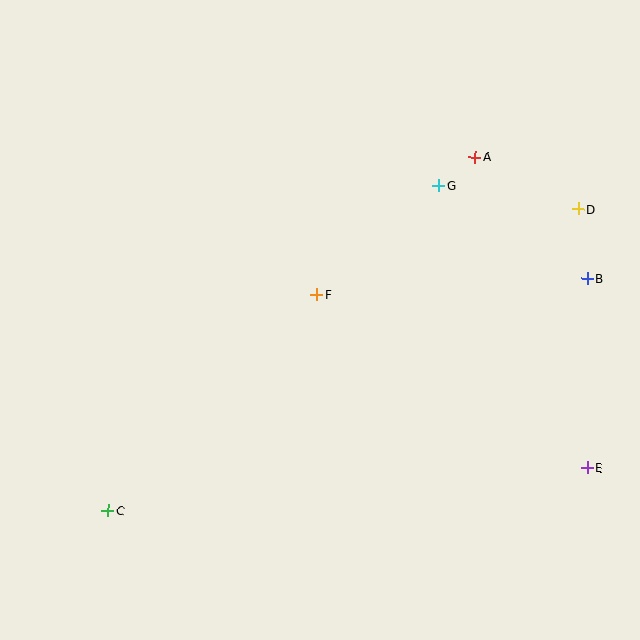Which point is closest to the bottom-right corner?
Point E is closest to the bottom-right corner.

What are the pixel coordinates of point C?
Point C is at (108, 510).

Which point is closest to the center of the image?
Point F at (317, 295) is closest to the center.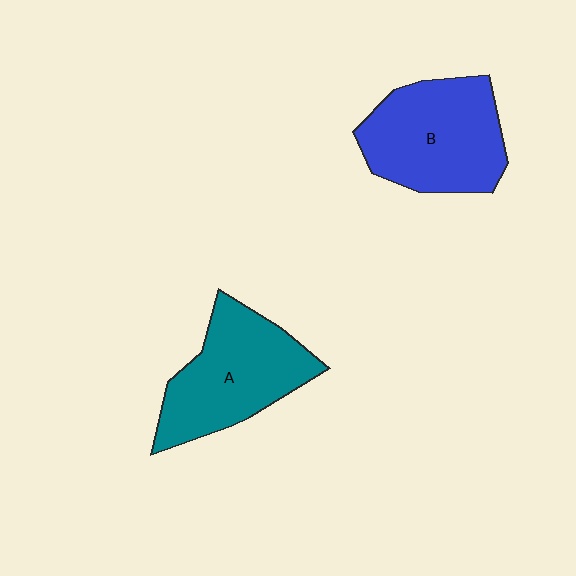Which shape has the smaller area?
Shape A (teal).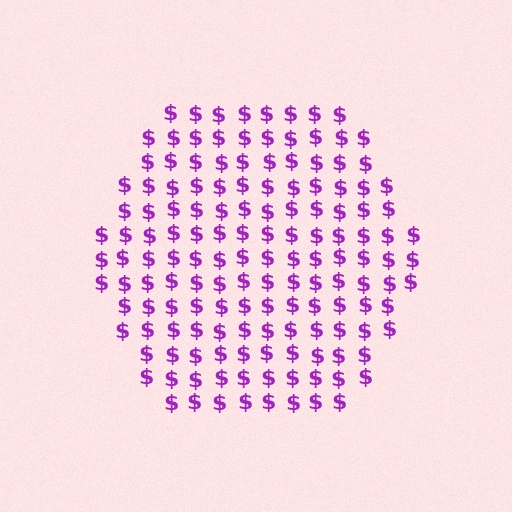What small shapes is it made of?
It is made of small dollar signs.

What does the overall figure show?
The overall figure shows a hexagon.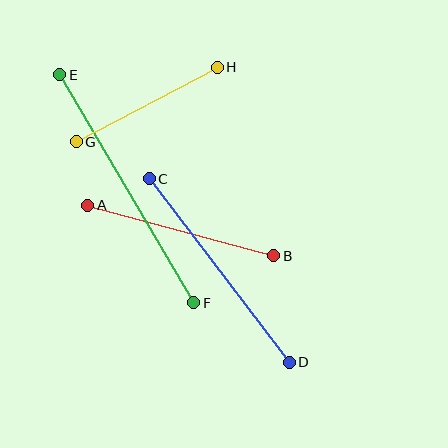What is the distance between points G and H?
The distance is approximately 160 pixels.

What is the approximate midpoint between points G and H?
The midpoint is at approximately (147, 104) pixels.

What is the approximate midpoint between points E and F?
The midpoint is at approximately (127, 189) pixels.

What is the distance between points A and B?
The distance is approximately 193 pixels.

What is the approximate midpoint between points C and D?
The midpoint is at approximately (219, 271) pixels.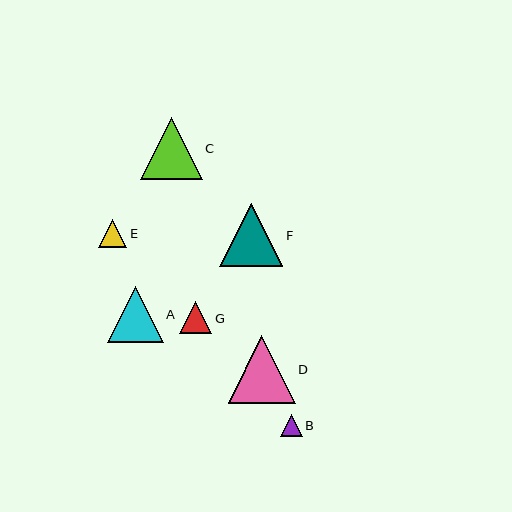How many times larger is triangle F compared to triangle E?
Triangle F is approximately 2.2 times the size of triangle E.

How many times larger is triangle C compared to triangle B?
Triangle C is approximately 2.9 times the size of triangle B.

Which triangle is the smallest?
Triangle B is the smallest with a size of approximately 21 pixels.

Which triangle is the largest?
Triangle D is the largest with a size of approximately 67 pixels.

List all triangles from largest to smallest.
From largest to smallest: D, F, C, A, G, E, B.